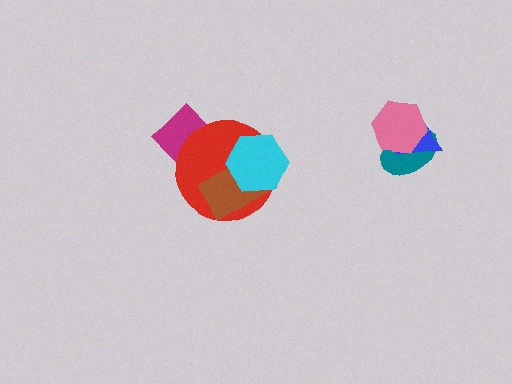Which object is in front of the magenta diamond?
The red circle is in front of the magenta diamond.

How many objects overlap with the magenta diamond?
1 object overlaps with the magenta diamond.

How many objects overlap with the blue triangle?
2 objects overlap with the blue triangle.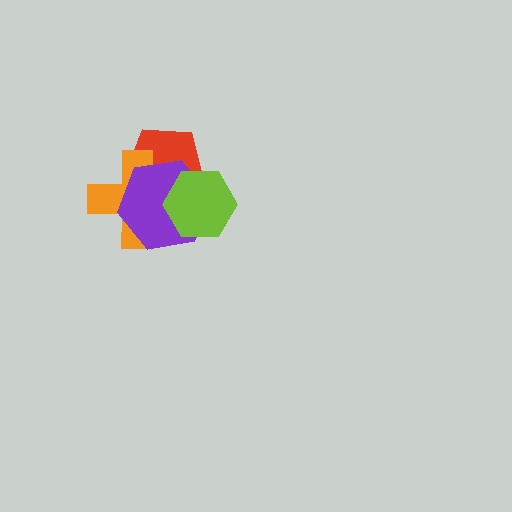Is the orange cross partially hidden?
Yes, it is partially covered by another shape.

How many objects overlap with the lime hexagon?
3 objects overlap with the lime hexagon.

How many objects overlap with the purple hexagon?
3 objects overlap with the purple hexagon.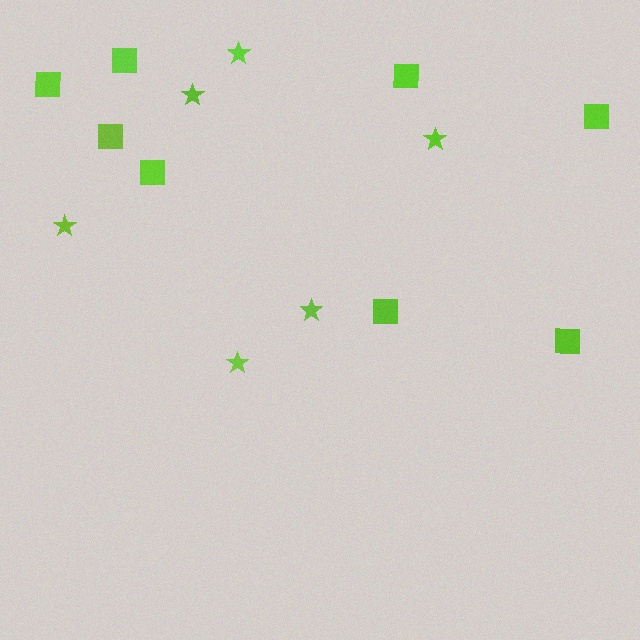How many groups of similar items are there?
There are 2 groups: one group of stars (6) and one group of squares (8).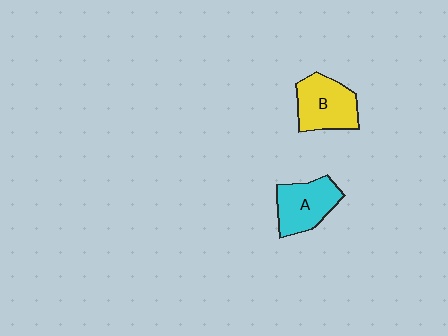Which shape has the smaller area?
Shape A (cyan).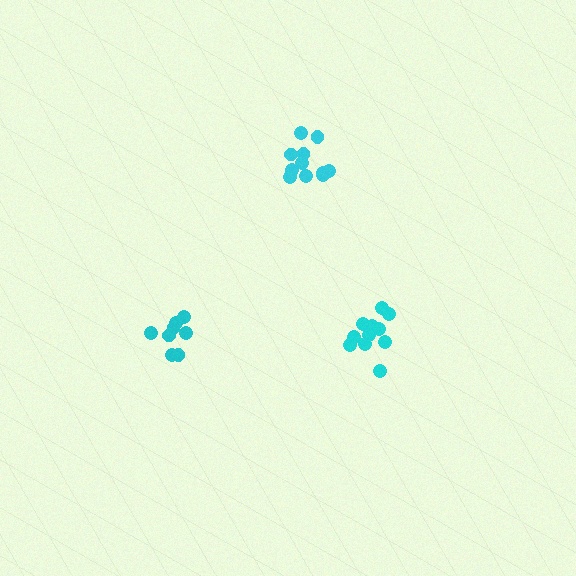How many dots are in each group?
Group 1: 12 dots, Group 2: 8 dots, Group 3: 11 dots (31 total).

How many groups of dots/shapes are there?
There are 3 groups.